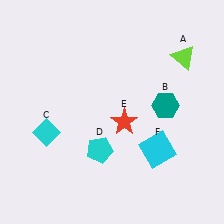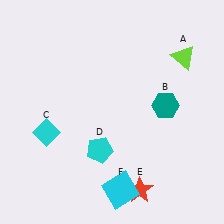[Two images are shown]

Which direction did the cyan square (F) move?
The cyan square (F) moved down.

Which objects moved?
The objects that moved are: the red star (E), the cyan square (F).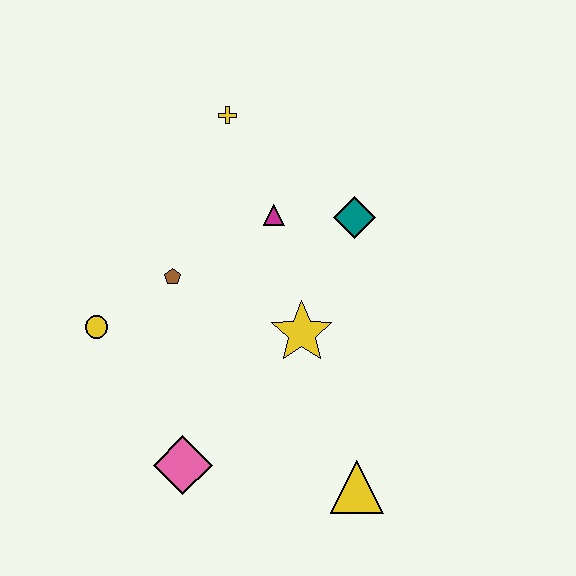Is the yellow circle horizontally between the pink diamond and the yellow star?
No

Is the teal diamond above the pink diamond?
Yes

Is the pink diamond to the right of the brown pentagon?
Yes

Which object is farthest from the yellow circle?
The yellow triangle is farthest from the yellow circle.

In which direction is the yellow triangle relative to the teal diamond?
The yellow triangle is below the teal diamond.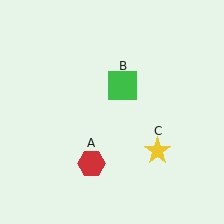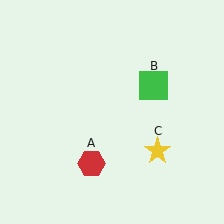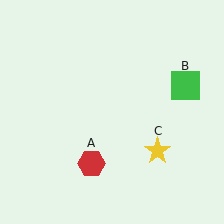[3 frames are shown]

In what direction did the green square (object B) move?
The green square (object B) moved right.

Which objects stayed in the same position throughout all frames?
Red hexagon (object A) and yellow star (object C) remained stationary.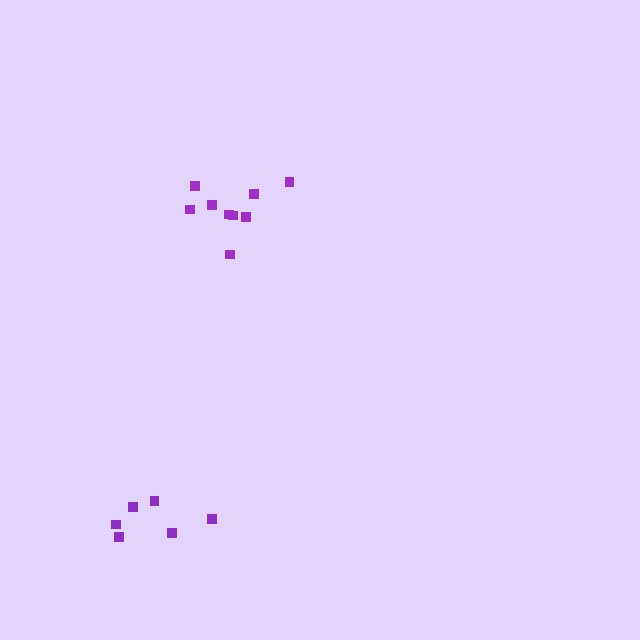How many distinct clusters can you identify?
There are 2 distinct clusters.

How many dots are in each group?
Group 1: 6 dots, Group 2: 9 dots (15 total).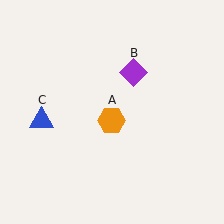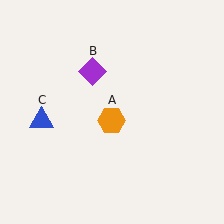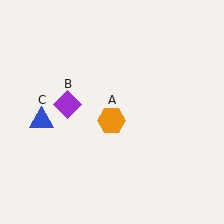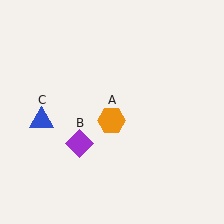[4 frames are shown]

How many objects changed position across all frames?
1 object changed position: purple diamond (object B).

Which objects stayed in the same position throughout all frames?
Orange hexagon (object A) and blue triangle (object C) remained stationary.